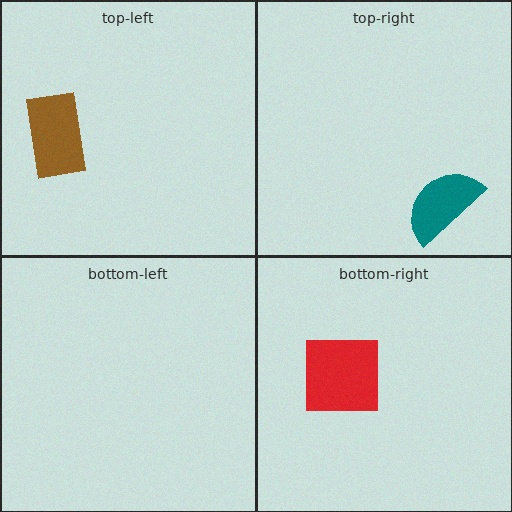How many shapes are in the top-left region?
1.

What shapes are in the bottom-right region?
The red square.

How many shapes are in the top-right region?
1.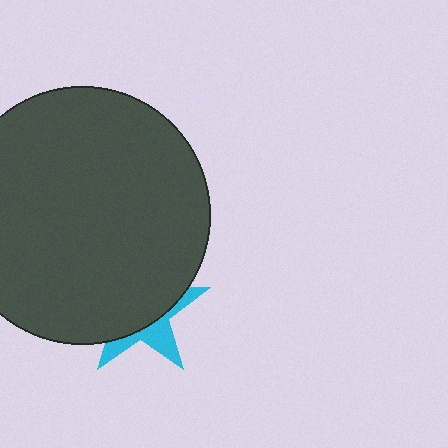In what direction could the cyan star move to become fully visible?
The cyan star could move down. That would shift it out from behind the dark gray circle entirely.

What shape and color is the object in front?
The object in front is a dark gray circle.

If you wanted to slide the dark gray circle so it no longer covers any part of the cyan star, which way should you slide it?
Slide it up — that is the most direct way to separate the two shapes.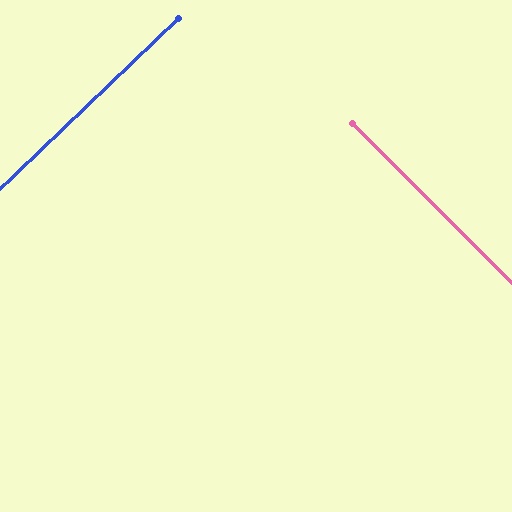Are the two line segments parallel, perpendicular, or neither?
Perpendicular — they meet at approximately 89°.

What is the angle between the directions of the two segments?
Approximately 89 degrees.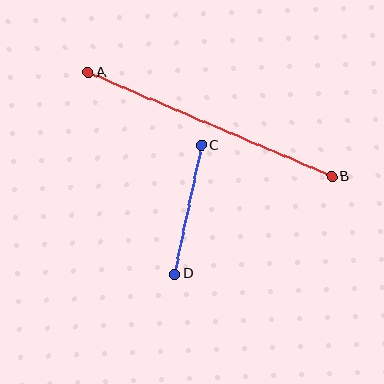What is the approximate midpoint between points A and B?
The midpoint is at approximately (210, 125) pixels.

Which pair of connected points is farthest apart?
Points A and B are farthest apart.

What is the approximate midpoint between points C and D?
The midpoint is at approximately (188, 210) pixels.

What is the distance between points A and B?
The distance is approximately 265 pixels.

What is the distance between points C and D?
The distance is approximately 131 pixels.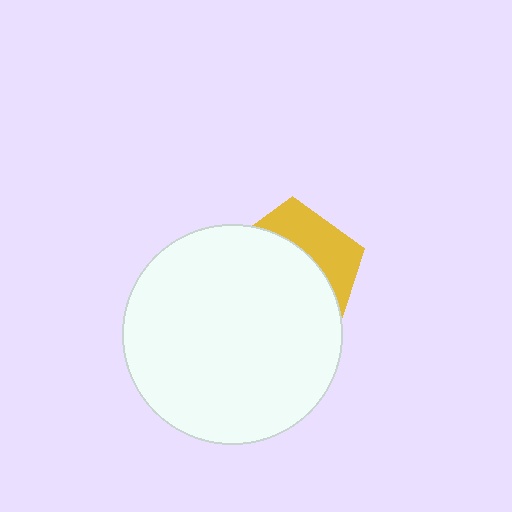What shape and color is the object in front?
The object in front is a white circle.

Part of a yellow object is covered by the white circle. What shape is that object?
It is a pentagon.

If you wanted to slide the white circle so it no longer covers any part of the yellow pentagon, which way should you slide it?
Slide it toward the lower-left — that is the most direct way to separate the two shapes.